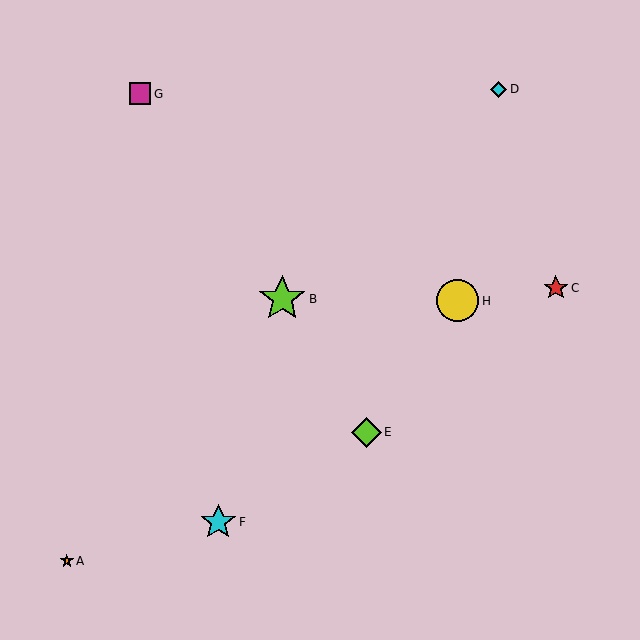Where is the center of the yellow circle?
The center of the yellow circle is at (457, 301).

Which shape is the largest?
The lime star (labeled B) is the largest.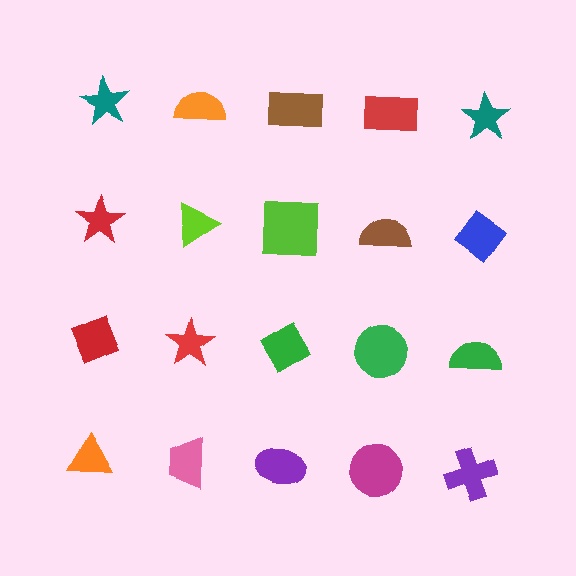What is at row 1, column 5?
A teal star.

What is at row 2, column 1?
A red star.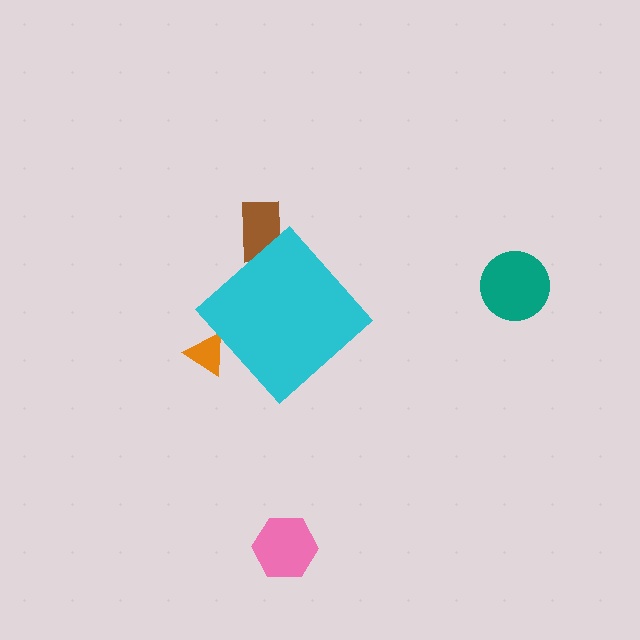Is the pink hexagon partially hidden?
No, the pink hexagon is fully visible.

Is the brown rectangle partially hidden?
Yes, the brown rectangle is partially hidden behind the cyan diamond.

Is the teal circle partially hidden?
No, the teal circle is fully visible.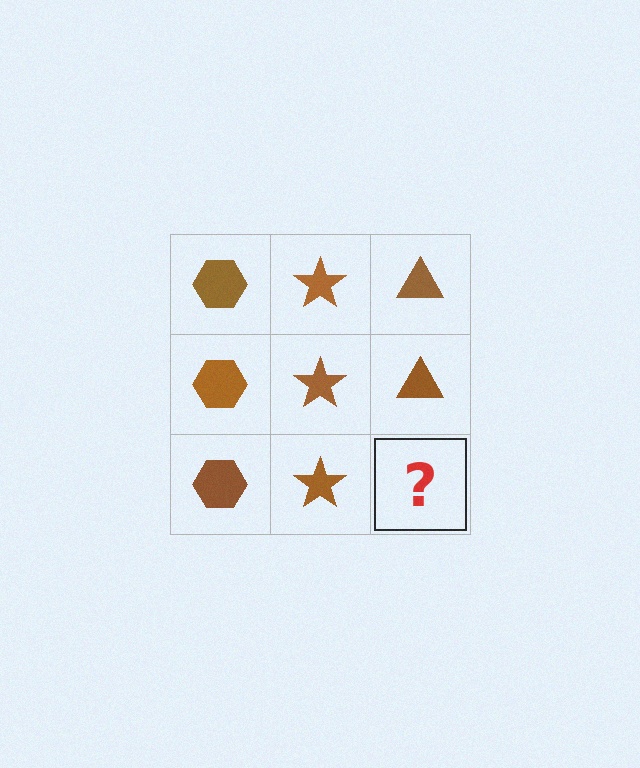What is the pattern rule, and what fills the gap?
The rule is that each column has a consistent shape. The gap should be filled with a brown triangle.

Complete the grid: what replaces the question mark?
The question mark should be replaced with a brown triangle.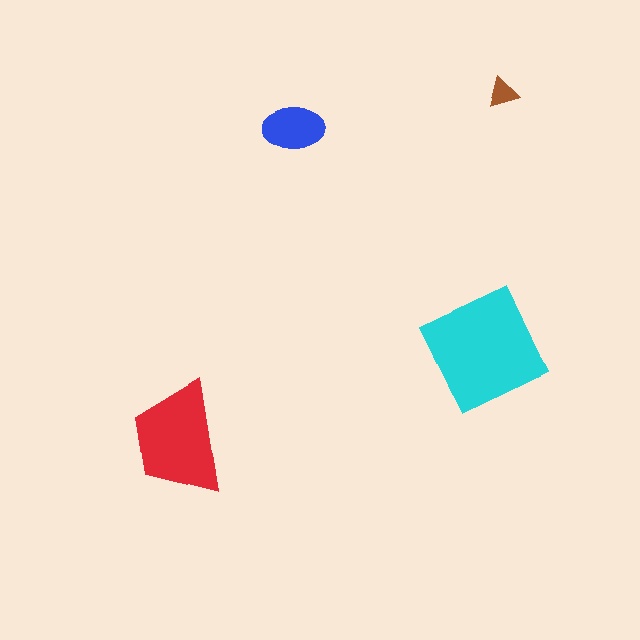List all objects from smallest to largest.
The brown triangle, the blue ellipse, the red trapezoid, the cyan square.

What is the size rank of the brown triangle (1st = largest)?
4th.